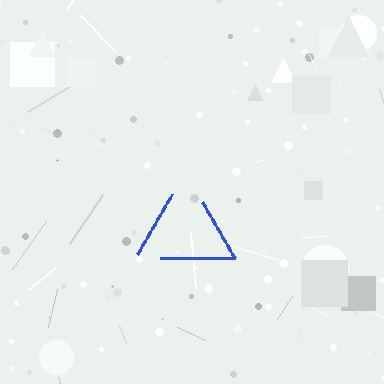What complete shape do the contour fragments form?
The contour fragments form a triangle.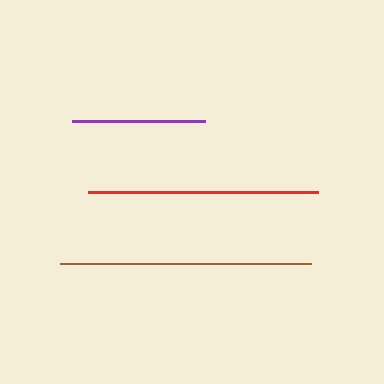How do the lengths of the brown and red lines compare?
The brown and red lines are approximately the same length.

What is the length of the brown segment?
The brown segment is approximately 250 pixels long.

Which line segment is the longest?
The brown line is the longest at approximately 250 pixels.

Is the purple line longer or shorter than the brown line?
The brown line is longer than the purple line.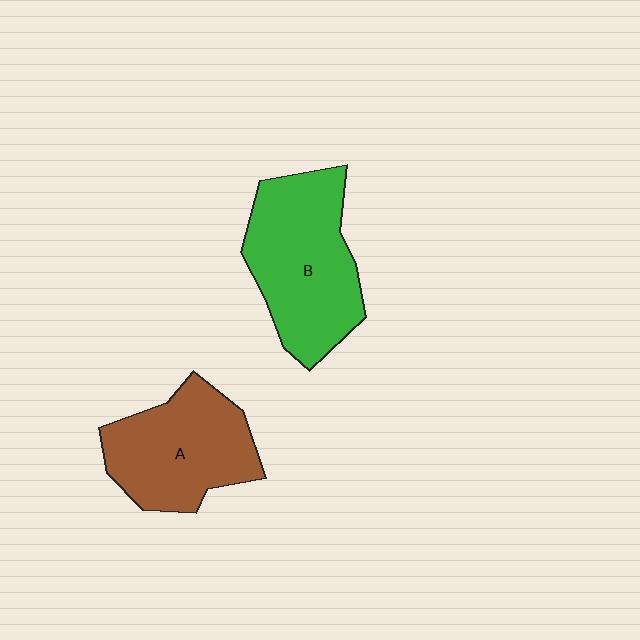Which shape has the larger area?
Shape B (green).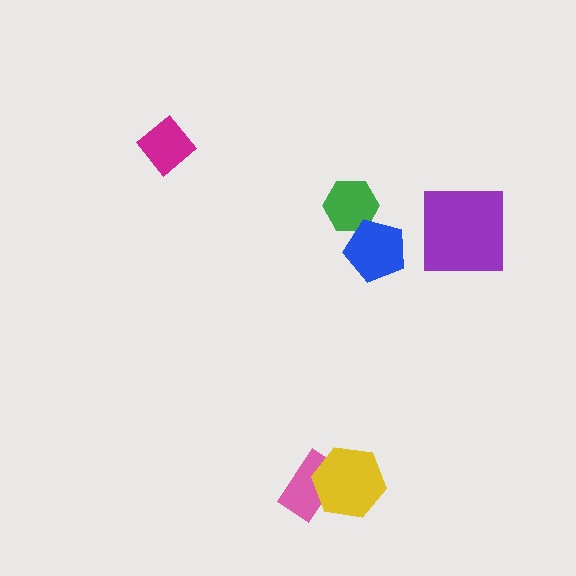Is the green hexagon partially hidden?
Yes, it is partially covered by another shape.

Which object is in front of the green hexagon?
The blue pentagon is in front of the green hexagon.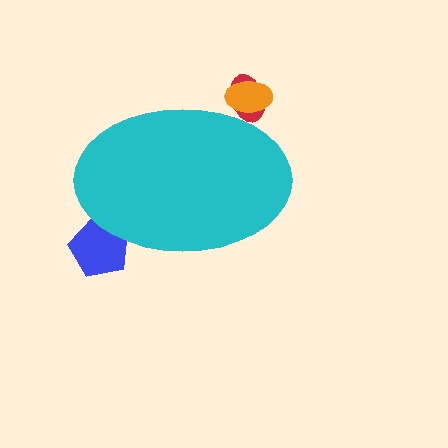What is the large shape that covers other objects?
A cyan ellipse.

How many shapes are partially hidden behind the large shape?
3 shapes are partially hidden.